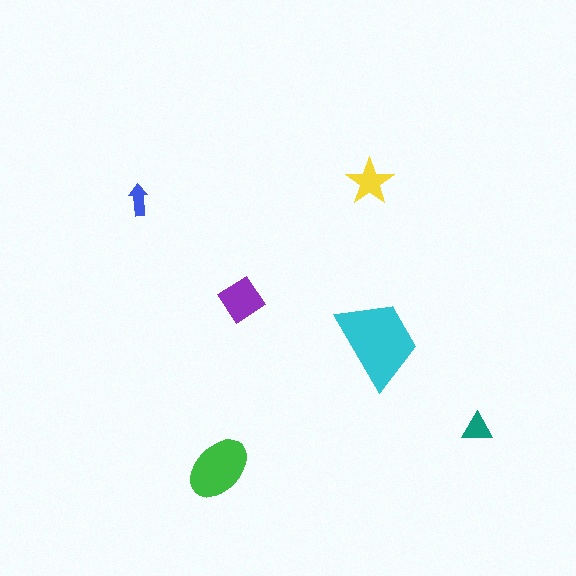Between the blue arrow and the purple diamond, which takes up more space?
The purple diamond.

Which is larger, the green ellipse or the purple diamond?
The green ellipse.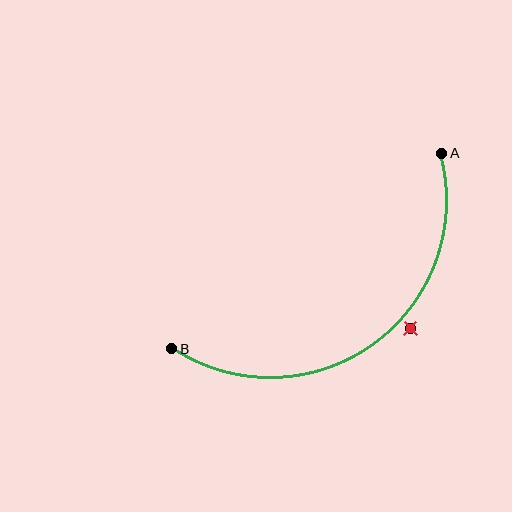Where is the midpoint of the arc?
The arc midpoint is the point on the curve farthest from the straight line joining A and B. It sits below and to the right of that line.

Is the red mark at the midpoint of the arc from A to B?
No — the red mark does not lie on the arc at all. It sits slightly outside the curve.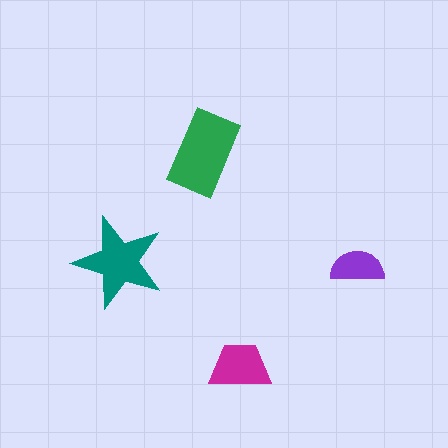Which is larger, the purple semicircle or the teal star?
The teal star.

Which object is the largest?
The green rectangle.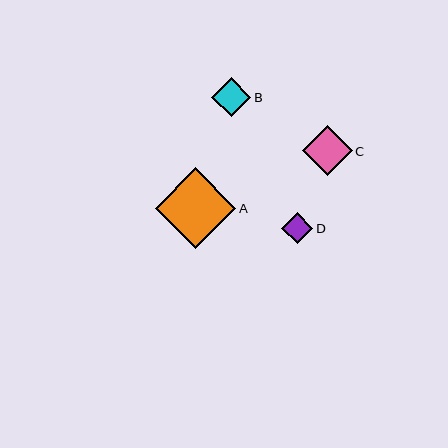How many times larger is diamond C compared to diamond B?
Diamond C is approximately 1.3 times the size of diamond B.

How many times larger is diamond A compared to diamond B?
Diamond A is approximately 2.1 times the size of diamond B.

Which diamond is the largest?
Diamond A is the largest with a size of approximately 81 pixels.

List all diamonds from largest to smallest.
From largest to smallest: A, C, B, D.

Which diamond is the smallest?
Diamond D is the smallest with a size of approximately 31 pixels.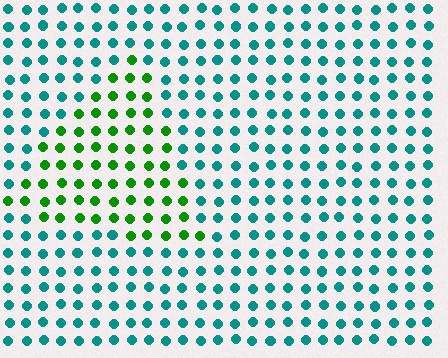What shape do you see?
I see a triangle.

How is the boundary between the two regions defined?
The boundary is defined purely by a slight shift in hue (about 57 degrees). Spacing, size, and orientation are identical on both sides.